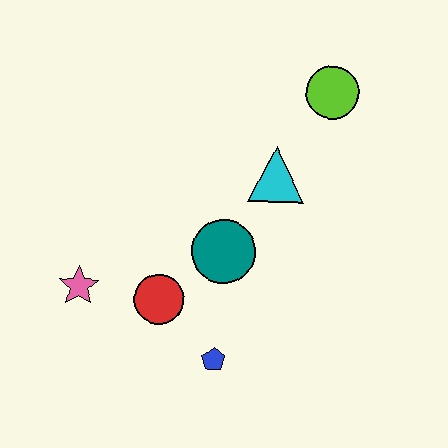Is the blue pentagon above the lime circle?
No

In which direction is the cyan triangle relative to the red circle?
The cyan triangle is above the red circle.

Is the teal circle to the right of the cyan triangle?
No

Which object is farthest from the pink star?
The lime circle is farthest from the pink star.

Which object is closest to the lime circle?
The cyan triangle is closest to the lime circle.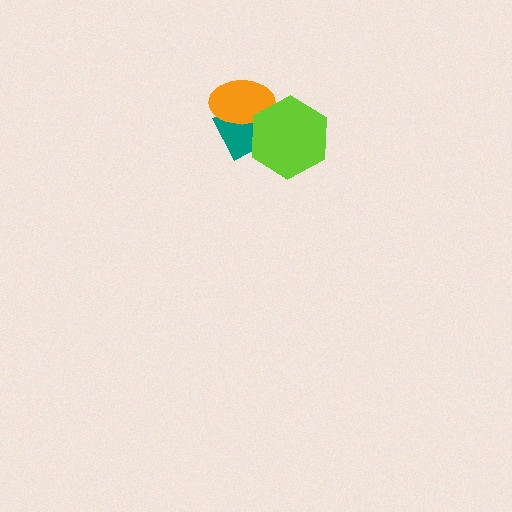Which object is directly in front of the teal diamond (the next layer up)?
The orange ellipse is directly in front of the teal diamond.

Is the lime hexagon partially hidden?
No, no other shape covers it.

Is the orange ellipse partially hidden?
Yes, it is partially covered by another shape.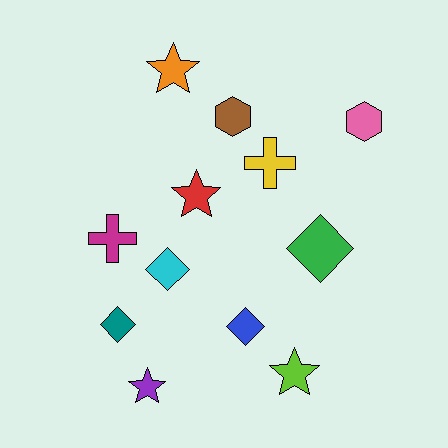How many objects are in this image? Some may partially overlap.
There are 12 objects.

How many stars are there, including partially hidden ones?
There are 4 stars.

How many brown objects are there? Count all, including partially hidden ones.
There is 1 brown object.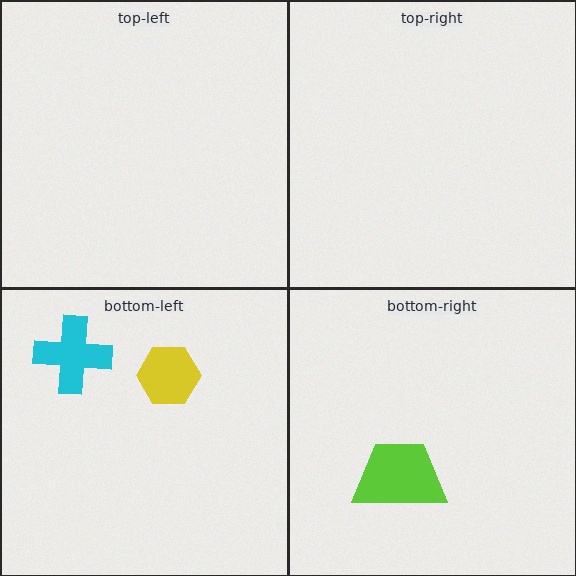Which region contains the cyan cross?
The bottom-left region.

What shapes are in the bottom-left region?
The cyan cross, the yellow hexagon.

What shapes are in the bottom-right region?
The lime trapezoid.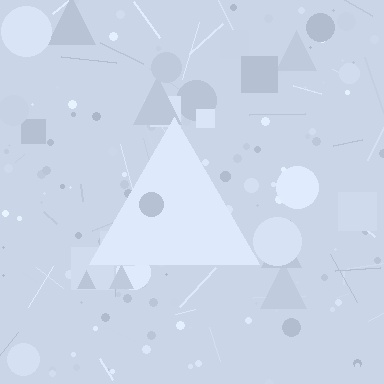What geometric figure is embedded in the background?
A triangle is embedded in the background.